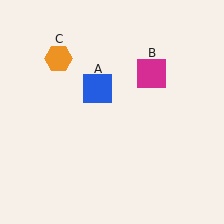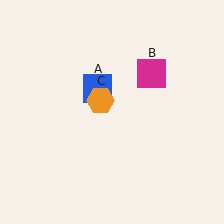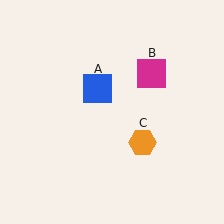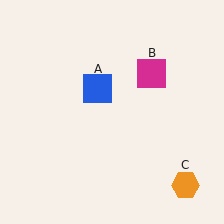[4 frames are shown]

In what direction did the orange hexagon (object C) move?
The orange hexagon (object C) moved down and to the right.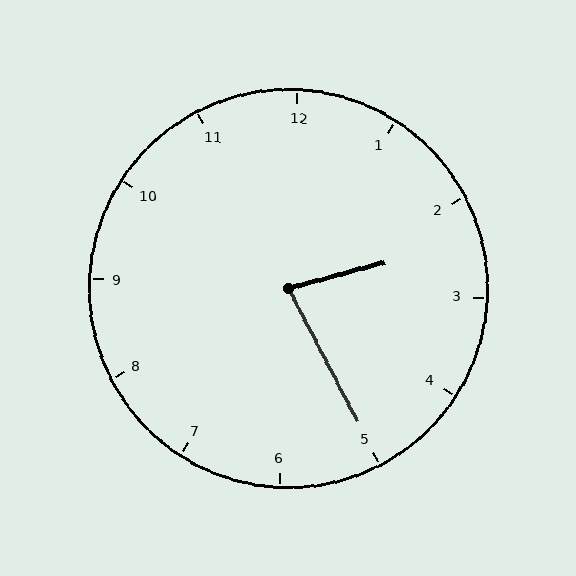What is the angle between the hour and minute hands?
Approximately 78 degrees.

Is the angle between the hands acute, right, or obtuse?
It is acute.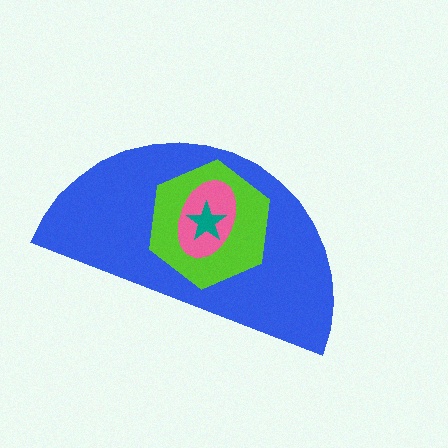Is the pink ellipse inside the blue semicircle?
Yes.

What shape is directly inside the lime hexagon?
The pink ellipse.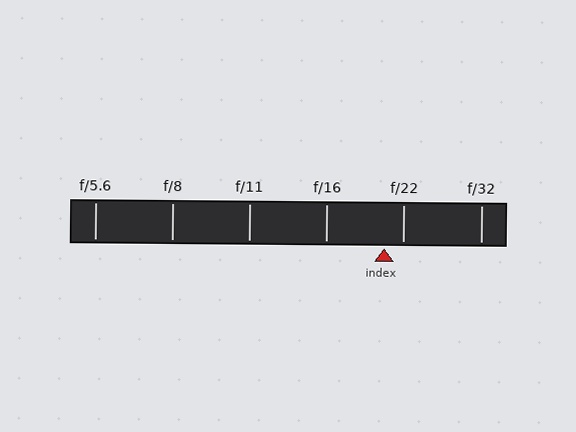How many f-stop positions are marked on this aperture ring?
There are 6 f-stop positions marked.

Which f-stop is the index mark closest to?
The index mark is closest to f/22.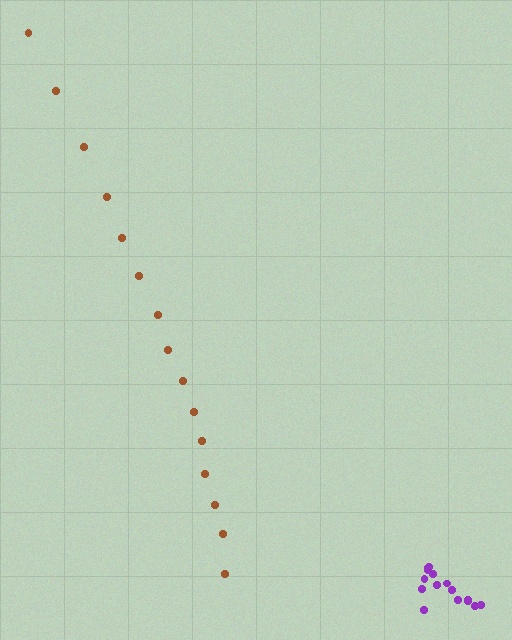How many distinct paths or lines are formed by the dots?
There are 2 distinct paths.